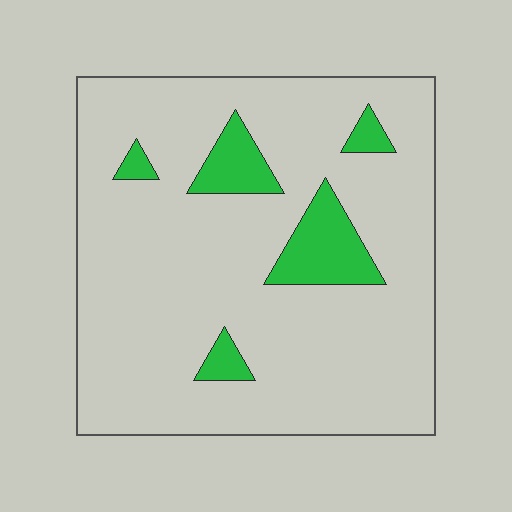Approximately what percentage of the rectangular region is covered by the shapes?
Approximately 10%.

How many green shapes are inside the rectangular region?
5.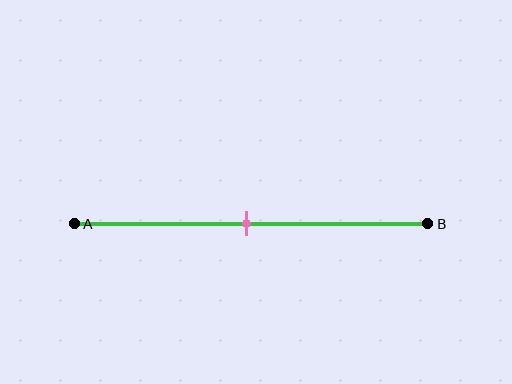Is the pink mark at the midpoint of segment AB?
Yes, the mark is approximately at the midpoint.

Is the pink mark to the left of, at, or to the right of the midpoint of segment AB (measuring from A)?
The pink mark is approximately at the midpoint of segment AB.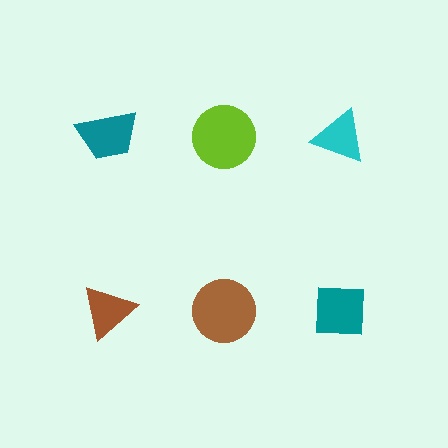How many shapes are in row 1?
3 shapes.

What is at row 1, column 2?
A lime circle.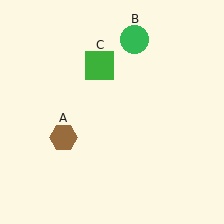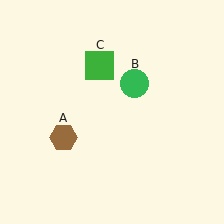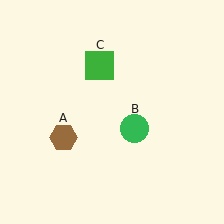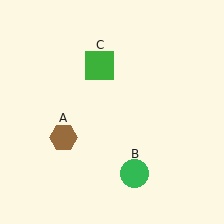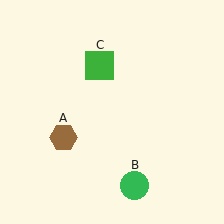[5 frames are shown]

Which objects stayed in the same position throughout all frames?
Brown hexagon (object A) and green square (object C) remained stationary.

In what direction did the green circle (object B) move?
The green circle (object B) moved down.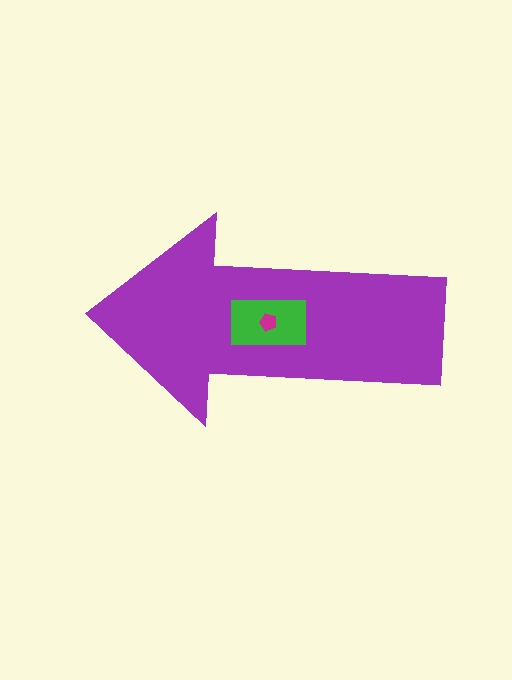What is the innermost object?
The magenta pentagon.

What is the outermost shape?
The purple arrow.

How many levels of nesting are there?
3.